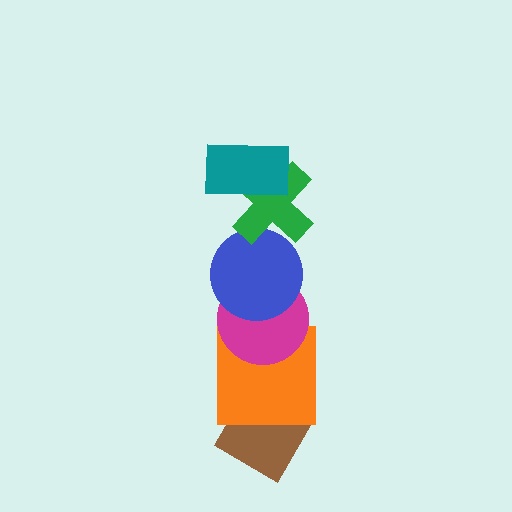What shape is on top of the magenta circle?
The blue circle is on top of the magenta circle.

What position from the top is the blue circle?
The blue circle is 3rd from the top.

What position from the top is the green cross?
The green cross is 2nd from the top.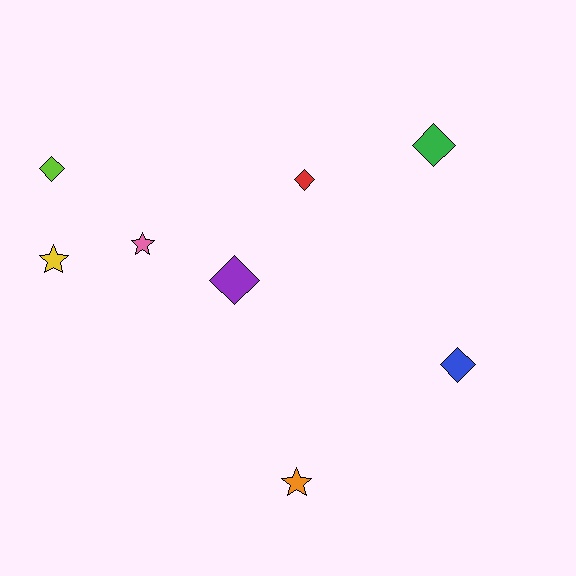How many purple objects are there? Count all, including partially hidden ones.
There is 1 purple object.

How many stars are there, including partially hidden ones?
There are 3 stars.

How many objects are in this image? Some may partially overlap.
There are 8 objects.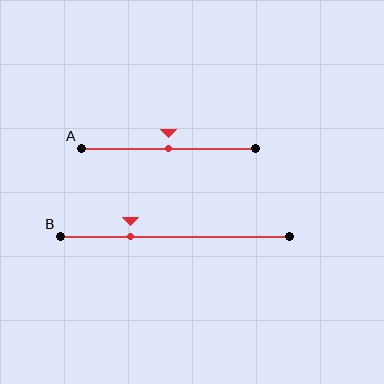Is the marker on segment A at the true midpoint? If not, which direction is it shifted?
Yes, the marker on segment A is at the true midpoint.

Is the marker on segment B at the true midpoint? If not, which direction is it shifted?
No, the marker on segment B is shifted to the left by about 19% of the segment length.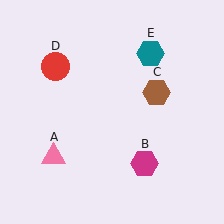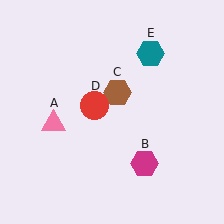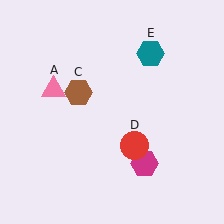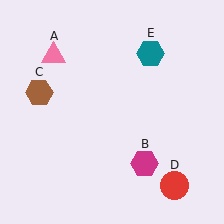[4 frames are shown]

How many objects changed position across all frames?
3 objects changed position: pink triangle (object A), brown hexagon (object C), red circle (object D).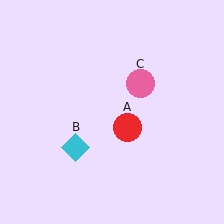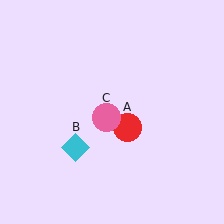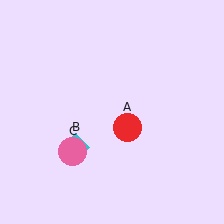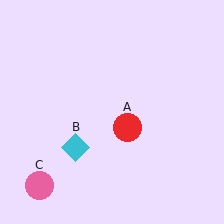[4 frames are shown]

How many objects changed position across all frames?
1 object changed position: pink circle (object C).